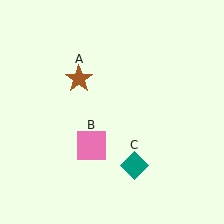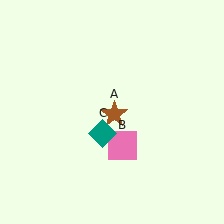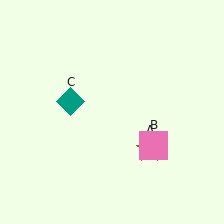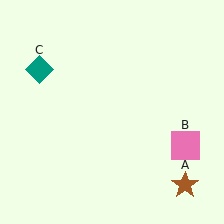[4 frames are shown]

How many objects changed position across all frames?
3 objects changed position: brown star (object A), pink square (object B), teal diamond (object C).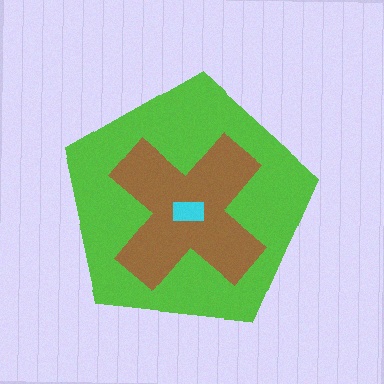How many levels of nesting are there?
3.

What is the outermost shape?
The lime pentagon.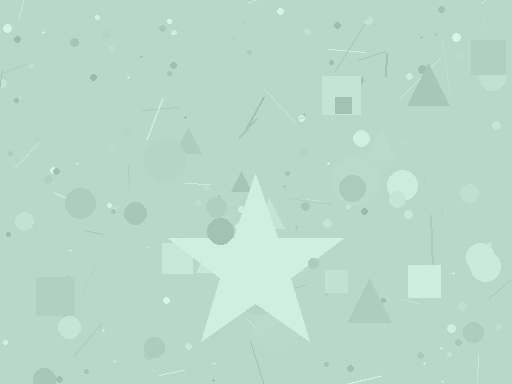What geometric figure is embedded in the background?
A star is embedded in the background.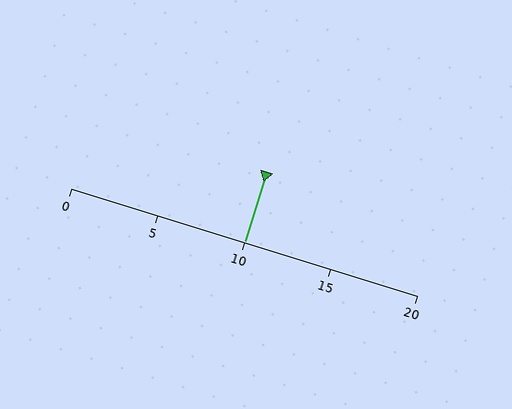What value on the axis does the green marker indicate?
The marker indicates approximately 10.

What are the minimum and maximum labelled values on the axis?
The axis runs from 0 to 20.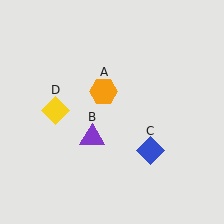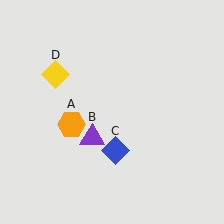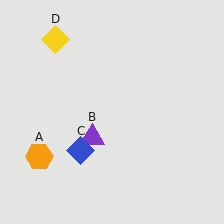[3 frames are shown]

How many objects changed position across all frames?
3 objects changed position: orange hexagon (object A), blue diamond (object C), yellow diamond (object D).